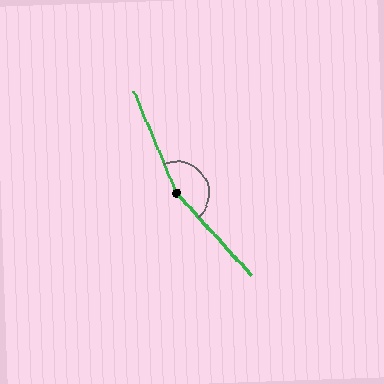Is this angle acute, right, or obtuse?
It is obtuse.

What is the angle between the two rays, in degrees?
Approximately 160 degrees.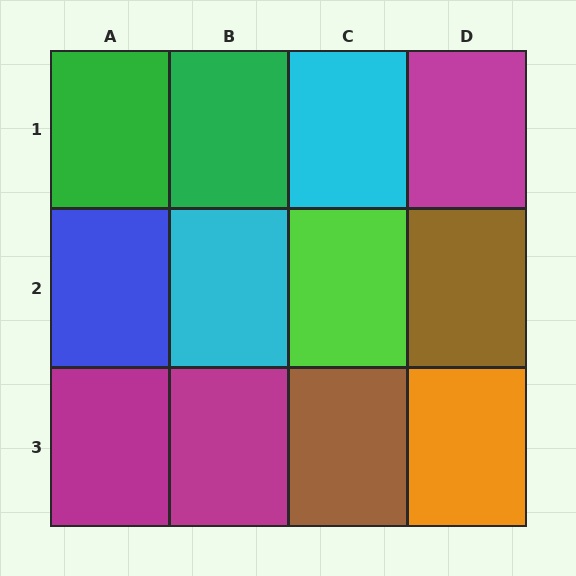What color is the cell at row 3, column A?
Magenta.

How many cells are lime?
1 cell is lime.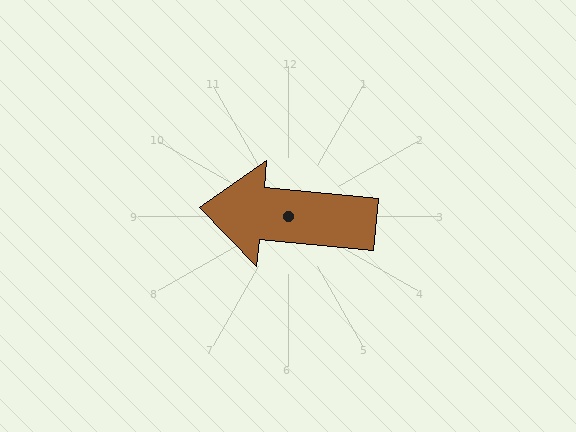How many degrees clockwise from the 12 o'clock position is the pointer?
Approximately 275 degrees.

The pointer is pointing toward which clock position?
Roughly 9 o'clock.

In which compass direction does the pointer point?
West.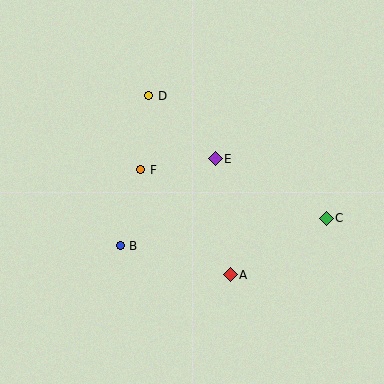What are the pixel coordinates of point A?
Point A is at (230, 275).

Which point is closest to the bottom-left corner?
Point B is closest to the bottom-left corner.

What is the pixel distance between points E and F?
The distance between E and F is 75 pixels.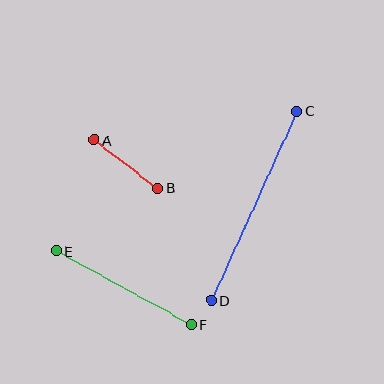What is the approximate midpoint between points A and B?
The midpoint is at approximately (126, 164) pixels.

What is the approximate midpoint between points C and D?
The midpoint is at approximately (254, 206) pixels.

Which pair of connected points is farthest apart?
Points C and D are farthest apart.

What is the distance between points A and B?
The distance is approximately 80 pixels.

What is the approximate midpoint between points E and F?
The midpoint is at approximately (124, 288) pixels.